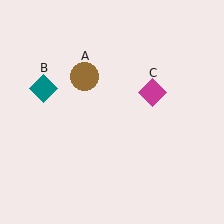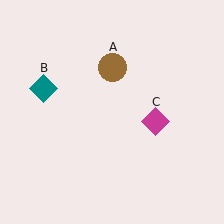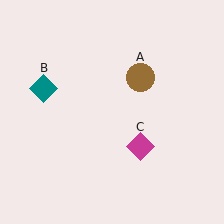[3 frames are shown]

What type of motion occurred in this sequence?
The brown circle (object A), magenta diamond (object C) rotated clockwise around the center of the scene.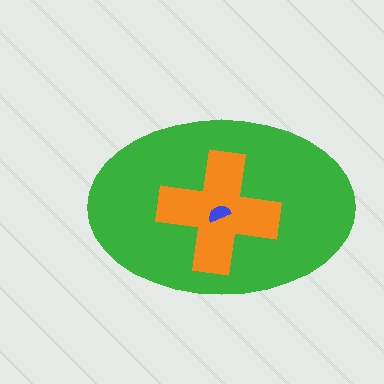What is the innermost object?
The blue semicircle.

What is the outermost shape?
The green ellipse.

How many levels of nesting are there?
3.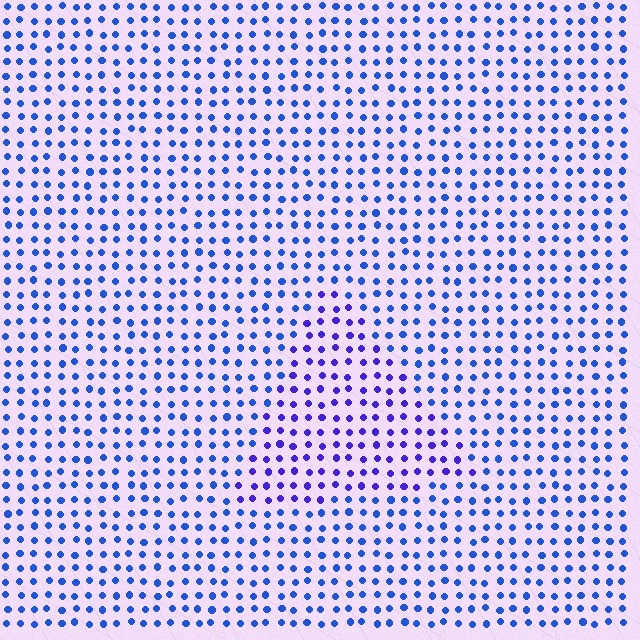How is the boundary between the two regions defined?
The boundary is defined purely by a slight shift in hue (about 28 degrees). Spacing, size, and orientation are identical on both sides.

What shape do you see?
I see a triangle.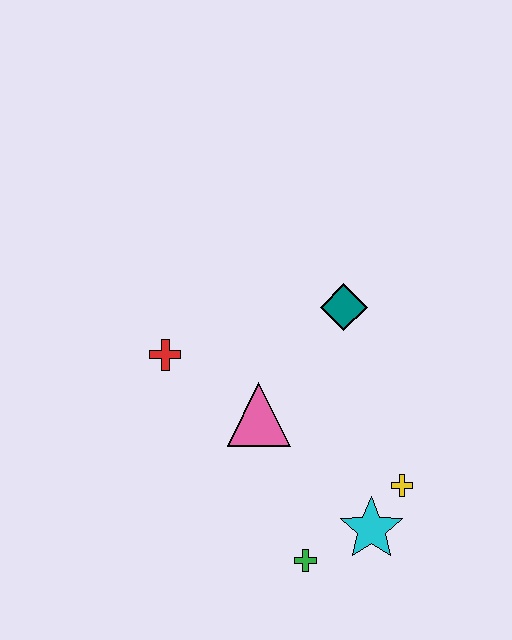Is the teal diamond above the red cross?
Yes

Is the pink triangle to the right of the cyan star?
No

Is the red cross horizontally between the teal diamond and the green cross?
No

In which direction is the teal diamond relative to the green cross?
The teal diamond is above the green cross.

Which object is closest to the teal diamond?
The pink triangle is closest to the teal diamond.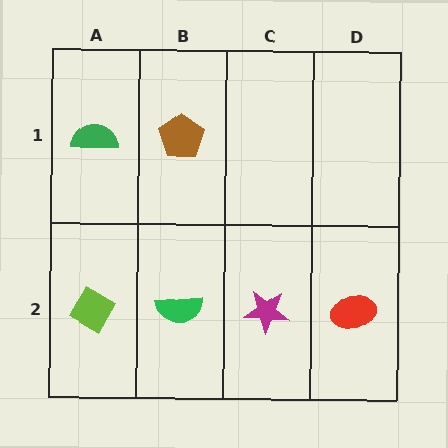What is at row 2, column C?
A magenta star.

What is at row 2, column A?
A lime diamond.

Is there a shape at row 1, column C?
No, that cell is empty.